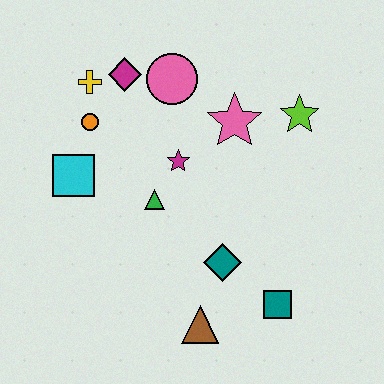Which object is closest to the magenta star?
The green triangle is closest to the magenta star.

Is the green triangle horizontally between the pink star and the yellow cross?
Yes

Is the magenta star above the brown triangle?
Yes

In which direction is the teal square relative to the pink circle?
The teal square is below the pink circle.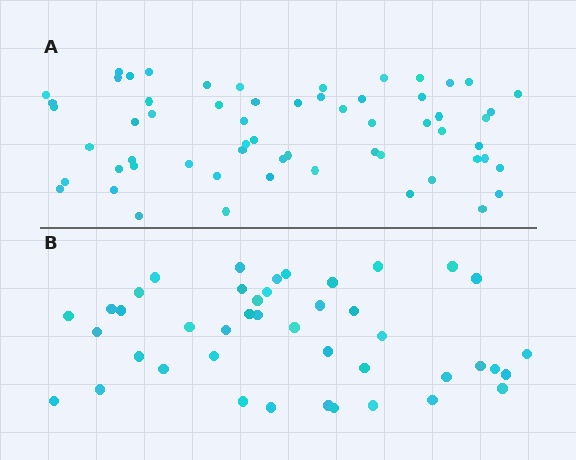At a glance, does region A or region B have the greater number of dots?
Region A (the top region) has more dots.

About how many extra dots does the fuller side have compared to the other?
Region A has approximately 15 more dots than region B.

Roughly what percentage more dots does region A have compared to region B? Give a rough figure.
About 40% more.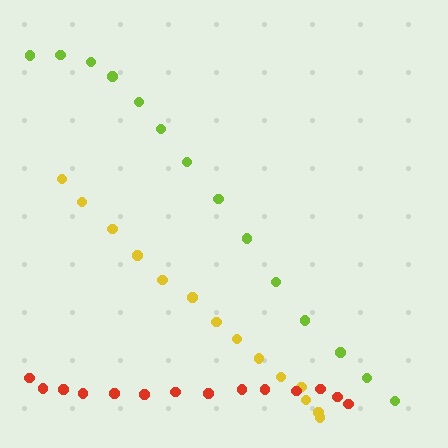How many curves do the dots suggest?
There are 3 distinct paths.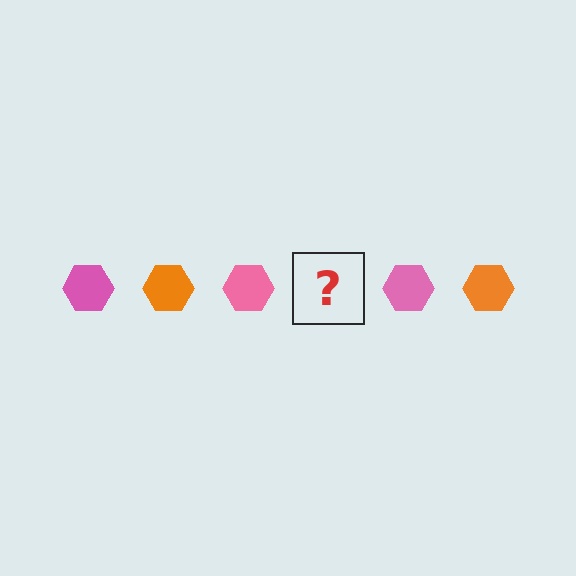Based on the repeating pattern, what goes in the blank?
The blank should be an orange hexagon.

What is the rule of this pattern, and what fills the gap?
The rule is that the pattern cycles through pink, orange hexagons. The gap should be filled with an orange hexagon.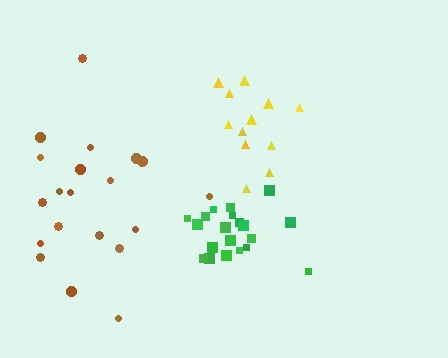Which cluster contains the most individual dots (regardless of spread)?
Green (20).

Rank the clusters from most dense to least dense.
green, yellow, brown.